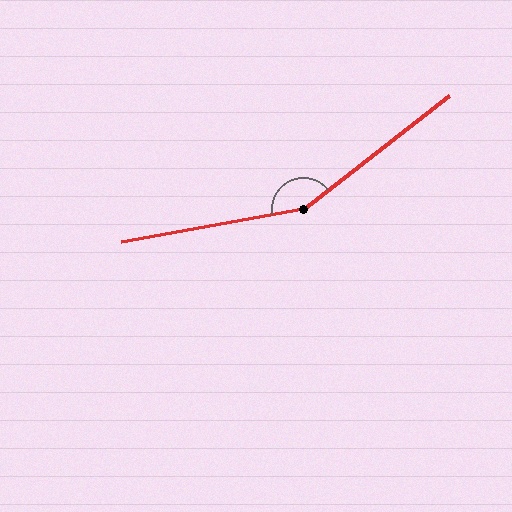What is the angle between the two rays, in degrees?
Approximately 152 degrees.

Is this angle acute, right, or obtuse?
It is obtuse.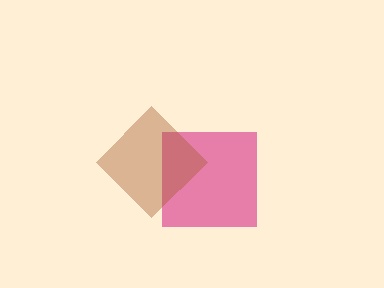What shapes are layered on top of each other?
The layered shapes are: a magenta square, a brown diamond.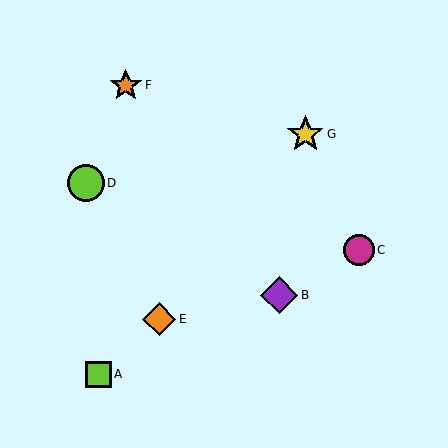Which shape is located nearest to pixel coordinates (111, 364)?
The lime square (labeled A) at (98, 374) is nearest to that location.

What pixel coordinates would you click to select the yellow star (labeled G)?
Click at (305, 134) to select the yellow star G.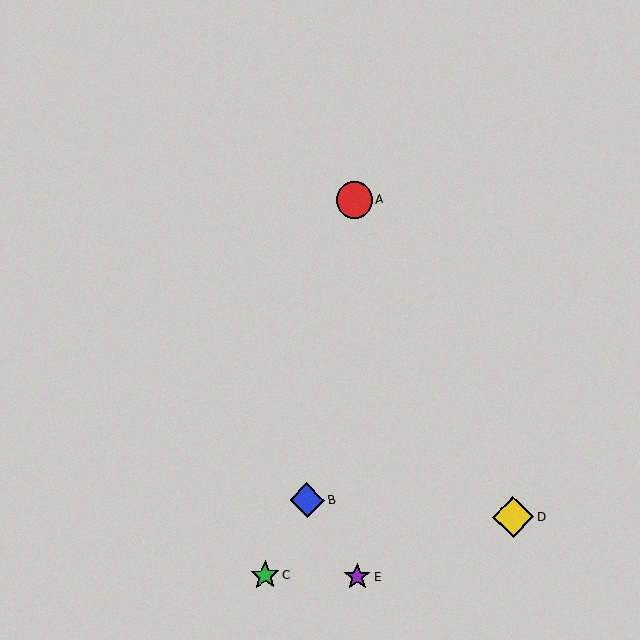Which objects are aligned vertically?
Objects A, E are aligned vertically.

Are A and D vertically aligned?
No, A is at x≈354 and D is at x≈513.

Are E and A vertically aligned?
Yes, both are at x≈357.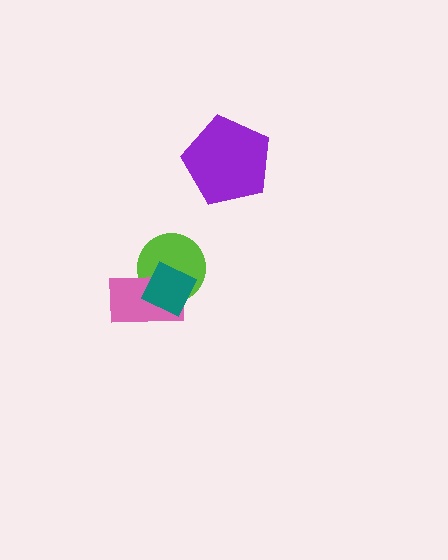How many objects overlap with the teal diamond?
2 objects overlap with the teal diamond.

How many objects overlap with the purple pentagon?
0 objects overlap with the purple pentagon.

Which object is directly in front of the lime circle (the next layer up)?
The pink rectangle is directly in front of the lime circle.